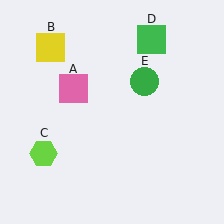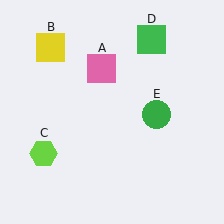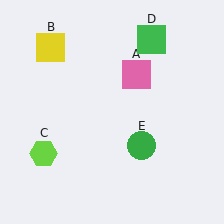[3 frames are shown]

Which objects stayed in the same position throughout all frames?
Yellow square (object B) and lime hexagon (object C) and green square (object D) remained stationary.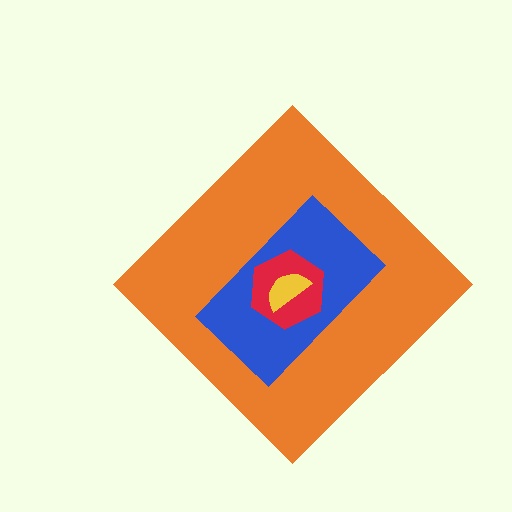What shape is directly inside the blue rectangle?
The red hexagon.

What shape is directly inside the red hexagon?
The yellow semicircle.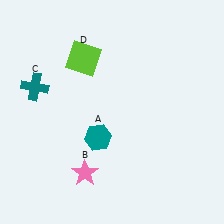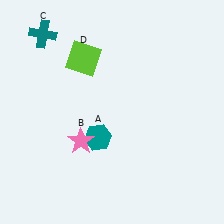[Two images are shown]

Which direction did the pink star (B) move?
The pink star (B) moved up.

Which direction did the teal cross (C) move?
The teal cross (C) moved up.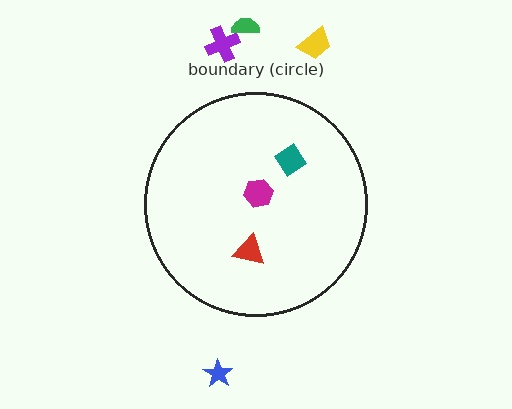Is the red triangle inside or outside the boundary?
Inside.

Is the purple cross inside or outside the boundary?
Outside.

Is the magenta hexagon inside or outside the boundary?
Inside.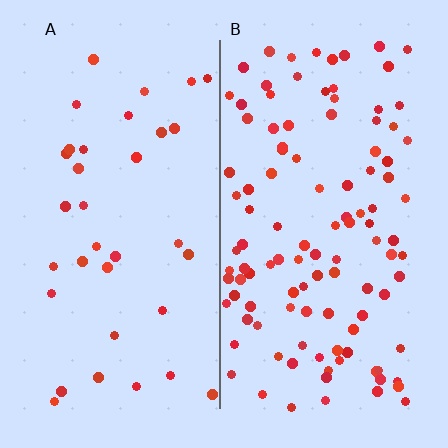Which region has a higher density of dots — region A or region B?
B (the right).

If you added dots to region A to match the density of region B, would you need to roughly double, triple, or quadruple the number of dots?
Approximately triple.